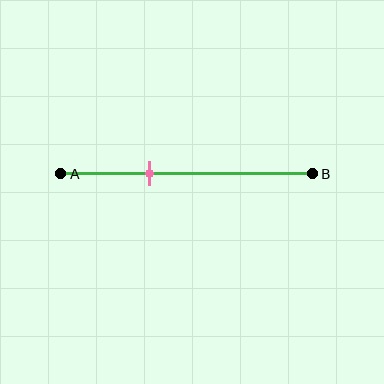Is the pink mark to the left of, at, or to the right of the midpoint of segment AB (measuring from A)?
The pink mark is to the left of the midpoint of segment AB.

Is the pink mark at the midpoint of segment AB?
No, the mark is at about 35% from A, not at the 50% midpoint.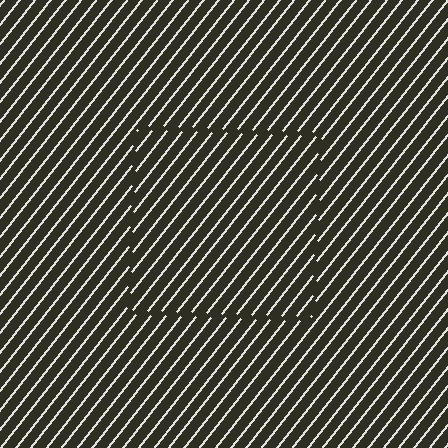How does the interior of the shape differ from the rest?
The interior of the shape contains the same grating, shifted by half a period — the contour is defined by the phase discontinuity where line-ends from the inner and outer gratings abut.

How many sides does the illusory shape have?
4 sides — the line-ends trace a square.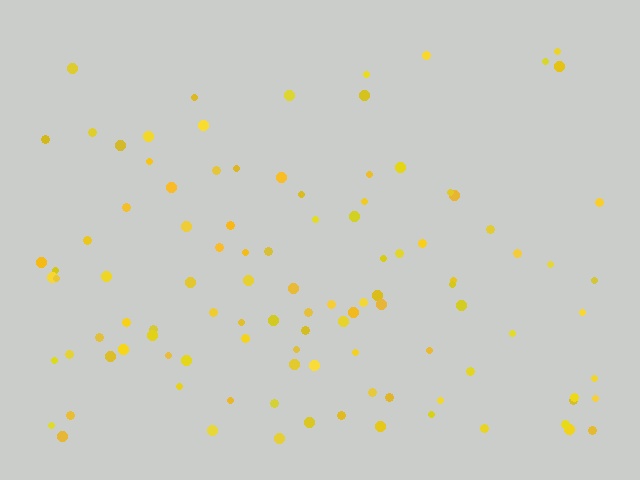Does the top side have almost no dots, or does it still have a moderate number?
Still a moderate number, just noticeably fewer than the bottom.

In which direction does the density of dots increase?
From top to bottom, with the bottom side densest.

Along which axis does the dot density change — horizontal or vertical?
Vertical.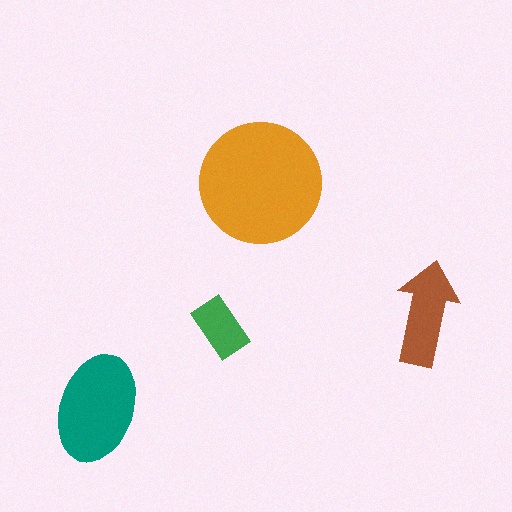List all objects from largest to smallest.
The orange circle, the teal ellipse, the brown arrow, the green rectangle.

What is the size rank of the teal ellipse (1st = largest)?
2nd.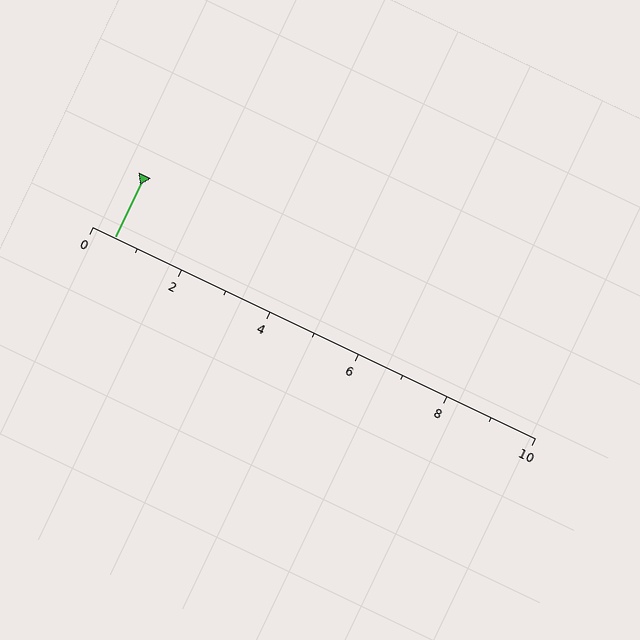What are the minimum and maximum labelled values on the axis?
The axis runs from 0 to 10.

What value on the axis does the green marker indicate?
The marker indicates approximately 0.5.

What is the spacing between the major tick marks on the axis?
The major ticks are spaced 2 apart.